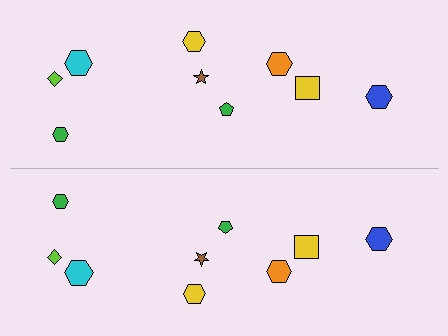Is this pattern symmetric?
Yes, this pattern has bilateral (reflection) symmetry.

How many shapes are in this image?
There are 18 shapes in this image.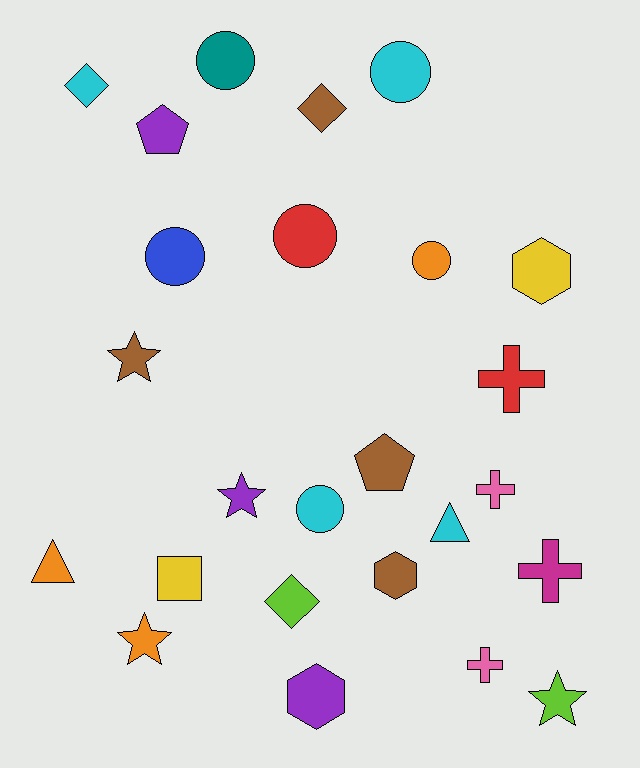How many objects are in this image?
There are 25 objects.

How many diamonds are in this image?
There are 3 diamonds.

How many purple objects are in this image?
There are 3 purple objects.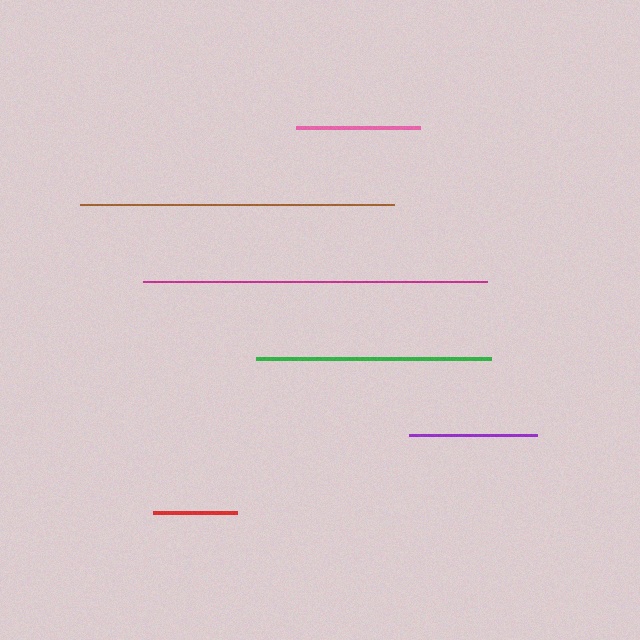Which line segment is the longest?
The magenta line is the longest at approximately 344 pixels.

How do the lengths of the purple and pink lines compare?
The purple and pink lines are approximately the same length.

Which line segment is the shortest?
The red line is the shortest at approximately 85 pixels.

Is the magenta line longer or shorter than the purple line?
The magenta line is longer than the purple line.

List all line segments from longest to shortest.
From longest to shortest: magenta, brown, green, purple, pink, red.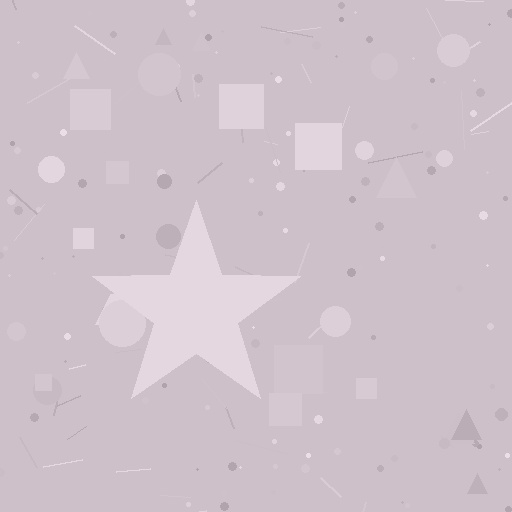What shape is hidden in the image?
A star is hidden in the image.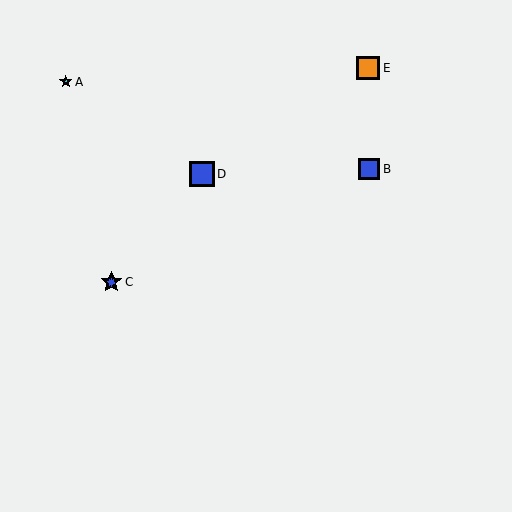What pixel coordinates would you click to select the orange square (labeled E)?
Click at (368, 68) to select the orange square E.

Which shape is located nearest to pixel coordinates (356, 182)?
The blue square (labeled B) at (369, 169) is nearest to that location.